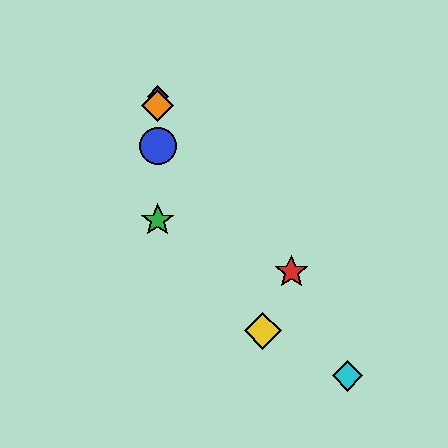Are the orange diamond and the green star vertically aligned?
Yes, both are at x≈158.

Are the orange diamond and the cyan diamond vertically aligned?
No, the orange diamond is at x≈158 and the cyan diamond is at x≈347.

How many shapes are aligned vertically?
4 shapes (the blue circle, the green star, the purple diamond, the orange diamond) are aligned vertically.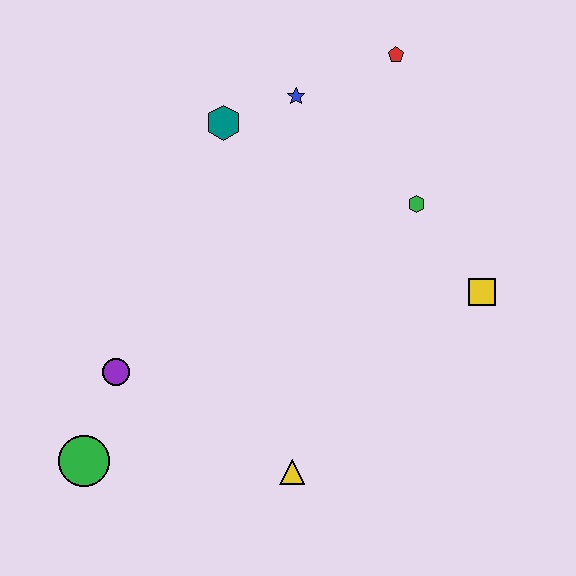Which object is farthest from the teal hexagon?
The green circle is farthest from the teal hexagon.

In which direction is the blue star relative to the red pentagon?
The blue star is to the left of the red pentagon.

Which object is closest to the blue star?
The teal hexagon is closest to the blue star.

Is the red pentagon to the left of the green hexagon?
Yes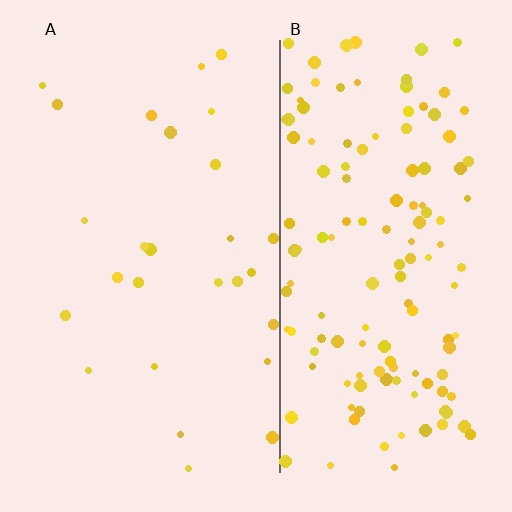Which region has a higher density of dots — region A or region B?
B (the right).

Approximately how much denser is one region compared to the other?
Approximately 4.9× — region B over region A.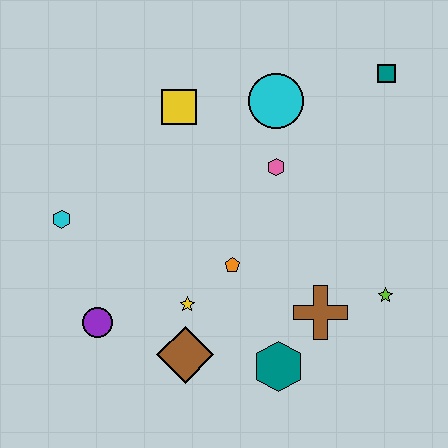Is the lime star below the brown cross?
No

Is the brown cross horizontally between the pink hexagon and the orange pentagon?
No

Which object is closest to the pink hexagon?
The cyan circle is closest to the pink hexagon.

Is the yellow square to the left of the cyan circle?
Yes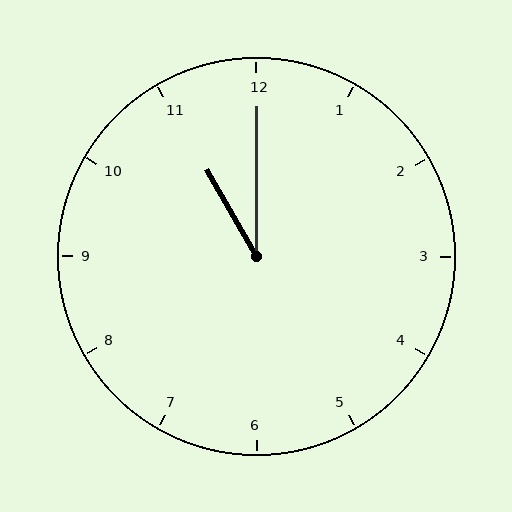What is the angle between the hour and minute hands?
Approximately 30 degrees.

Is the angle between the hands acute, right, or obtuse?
It is acute.